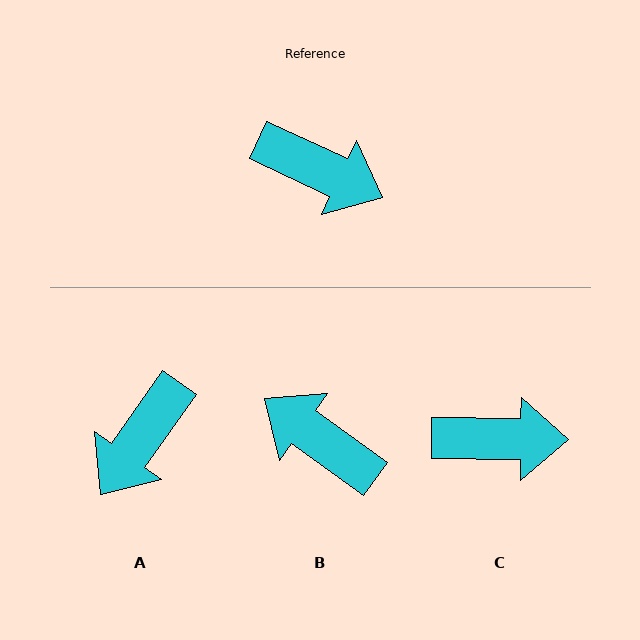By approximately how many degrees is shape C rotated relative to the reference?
Approximately 24 degrees counter-clockwise.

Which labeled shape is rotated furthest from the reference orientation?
B, about 169 degrees away.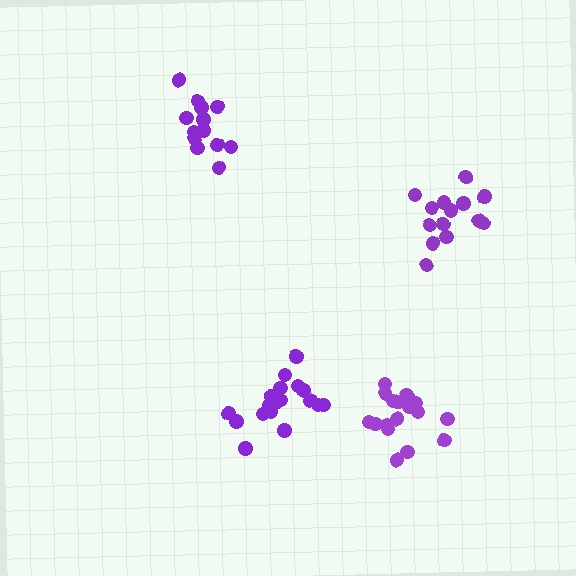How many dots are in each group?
Group 1: 18 dots, Group 2: 19 dots, Group 3: 13 dots, Group 4: 14 dots (64 total).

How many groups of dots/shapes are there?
There are 4 groups.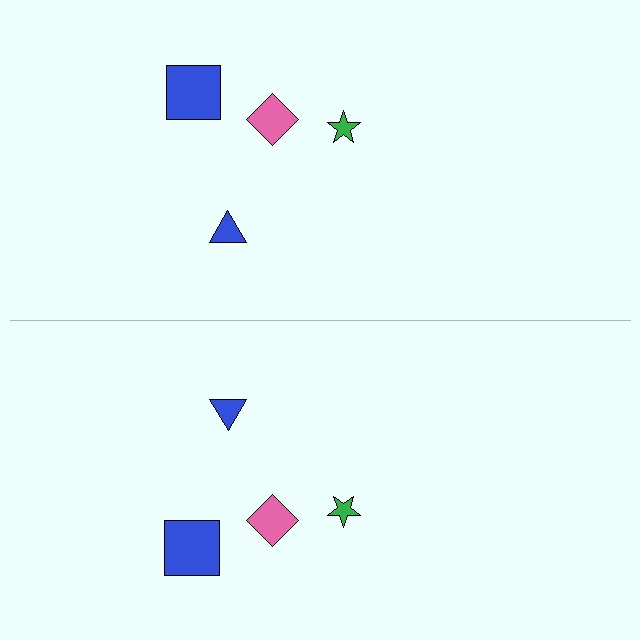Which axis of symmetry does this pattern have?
The pattern has a horizontal axis of symmetry running through the center of the image.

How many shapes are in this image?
There are 8 shapes in this image.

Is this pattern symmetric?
Yes, this pattern has bilateral (reflection) symmetry.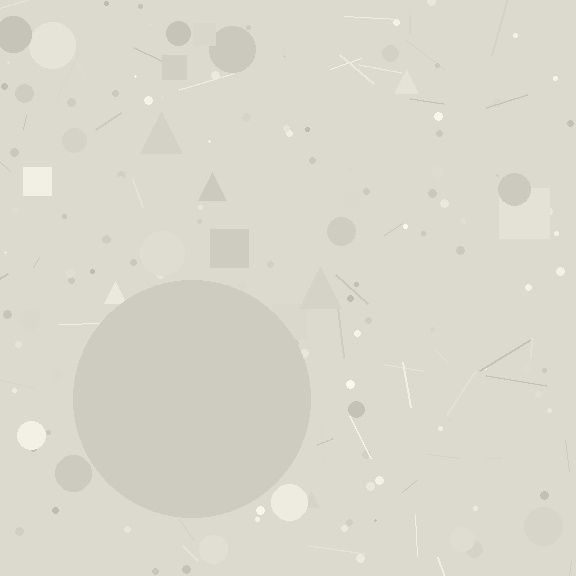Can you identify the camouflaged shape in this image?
The camouflaged shape is a circle.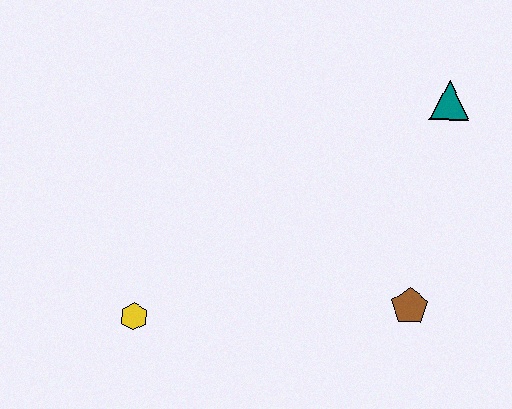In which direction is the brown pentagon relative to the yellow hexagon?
The brown pentagon is to the right of the yellow hexagon.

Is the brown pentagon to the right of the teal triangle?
No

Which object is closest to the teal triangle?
The brown pentagon is closest to the teal triangle.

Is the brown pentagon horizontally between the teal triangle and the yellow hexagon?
Yes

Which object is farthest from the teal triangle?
The yellow hexagon is farthest from the teal triangle.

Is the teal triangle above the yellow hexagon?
Yes